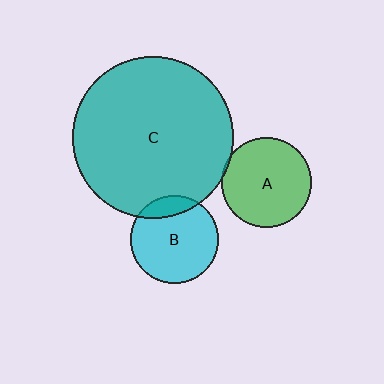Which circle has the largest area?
Circle C (teal).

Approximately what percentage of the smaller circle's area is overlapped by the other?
Approximately 15%.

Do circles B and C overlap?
Yes.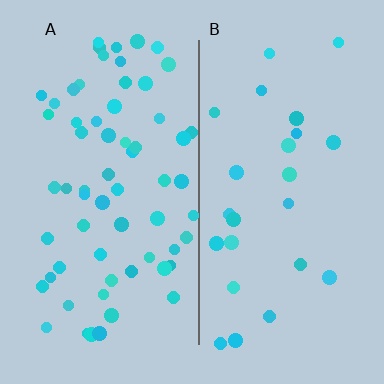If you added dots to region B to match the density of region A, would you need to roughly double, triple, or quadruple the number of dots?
Approximately triple.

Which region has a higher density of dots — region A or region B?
A (the left).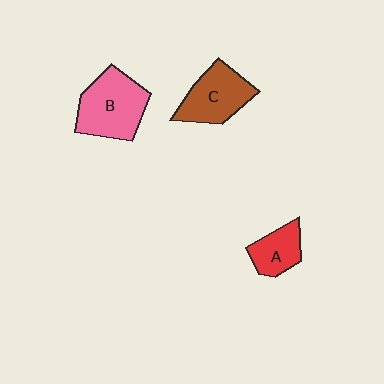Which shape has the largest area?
Shape B (pink).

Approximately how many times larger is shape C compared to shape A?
Approximately 1.5 times.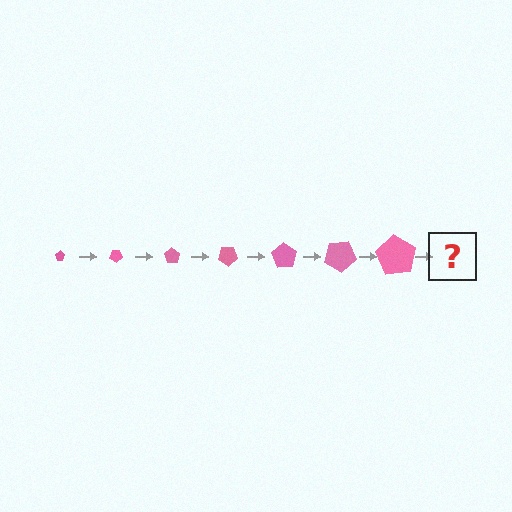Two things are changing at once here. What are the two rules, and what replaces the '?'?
The two rules are that the pentagon grows larger each step and it rotates 35 degrees each step. The '?' should be a pentagon, larger than the previous one and rotated 245 degrees from the start.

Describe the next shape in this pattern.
It should be a pentagon, larger than the previous one and rotated 245 degrees from the start.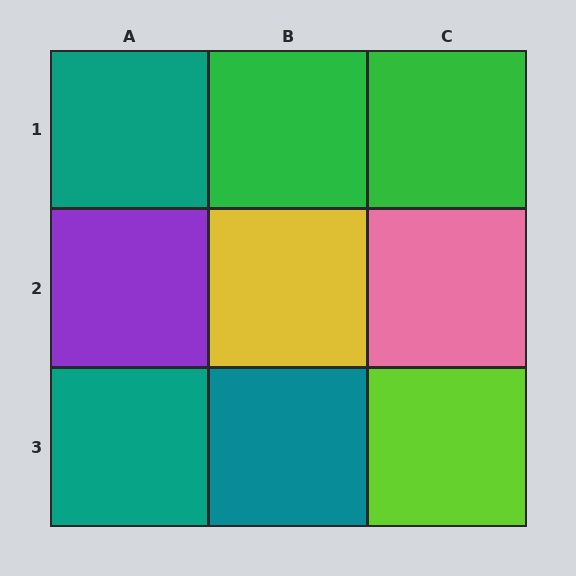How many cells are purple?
1 cell is purple.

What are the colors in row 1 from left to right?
Teal, green, green.